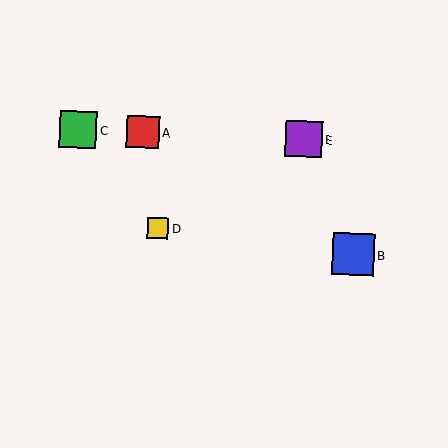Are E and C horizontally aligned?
Yes, both are at y≈139.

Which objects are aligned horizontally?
Objects A, C, E are aligned horizontally.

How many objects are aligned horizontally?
3 objects (A, C, E) are aligned horizontally.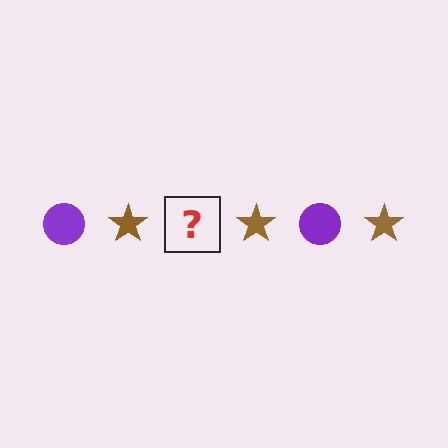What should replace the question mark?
The question mark should be replaced with a purple circle.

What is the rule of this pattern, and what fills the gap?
The rule is that the pattern alternates between purple circle and brown star. The gap should be filled with a purple circle.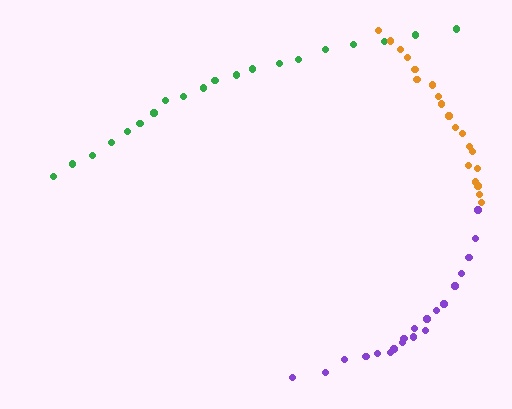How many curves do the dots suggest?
There are 3 distinct paths.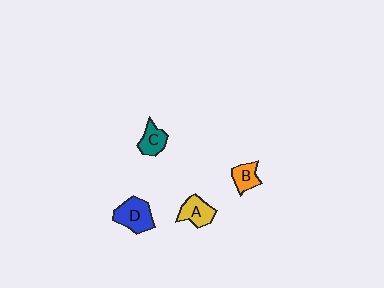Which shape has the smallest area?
Shape B (orange).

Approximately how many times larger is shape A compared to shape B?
Approximately 1.2 times.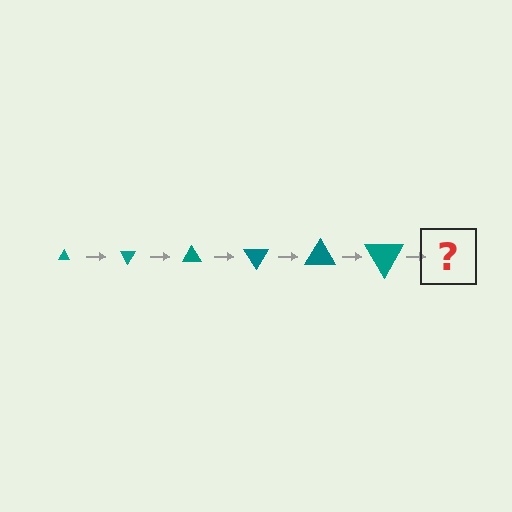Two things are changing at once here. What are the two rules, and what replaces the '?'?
The two rules are that the triangle grows larger each step and it rotates 60 degrees each step. The '?' should be a triangle, larger than the previous one and rotated 360 degrees from the start.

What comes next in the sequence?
The next element should be a triangle, larger than the previous one and rotated 360 degrees from the start.